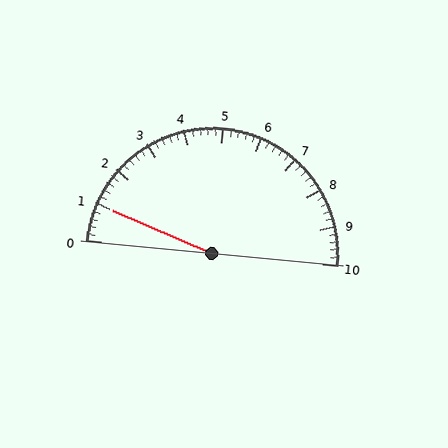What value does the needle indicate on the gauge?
The needle indicates approximately 1.0.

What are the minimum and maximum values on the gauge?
The gauge ranges from 0 to 10.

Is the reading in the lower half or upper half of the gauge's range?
The reading is in the lower half of the range (0 to 10).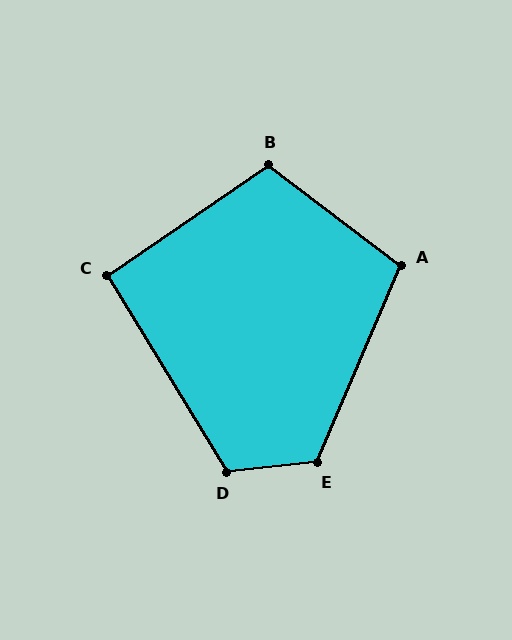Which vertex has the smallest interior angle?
C, at approximately 93 degrees.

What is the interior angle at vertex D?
Approximately 115 degrees (obtuse).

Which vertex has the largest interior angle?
E, at approximately 119 degrees.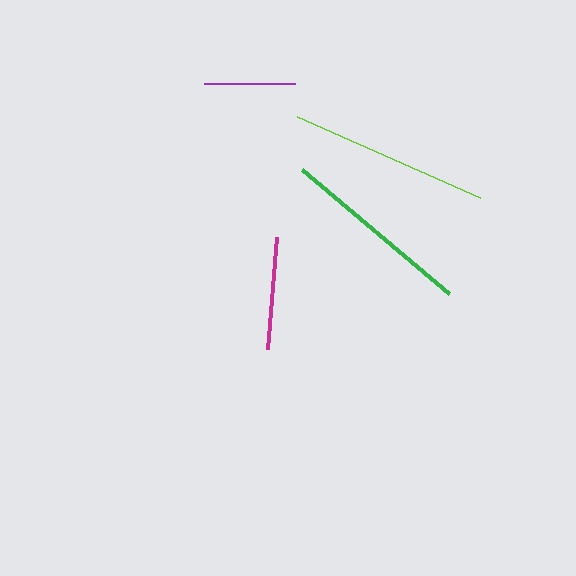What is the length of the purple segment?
The purple segment is approximately 91 pixels long.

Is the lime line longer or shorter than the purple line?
The lime line is longer than the purple line.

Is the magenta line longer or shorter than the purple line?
The magenta line is longer than the purple line.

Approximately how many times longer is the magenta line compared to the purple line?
The magenta line is approximately 1.2 times the length of the purple line.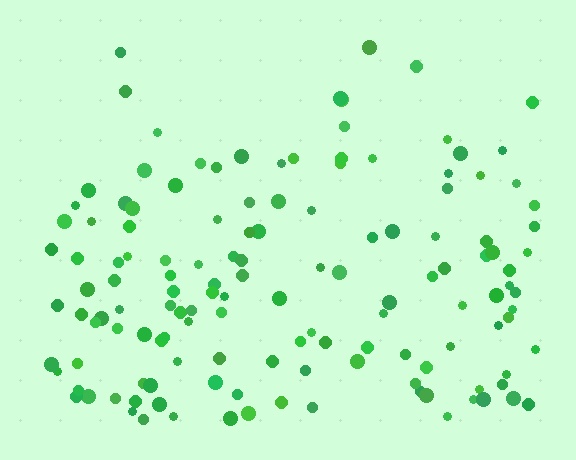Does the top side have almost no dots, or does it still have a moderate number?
Still a moderate number, just noticeably fewer than the bottom.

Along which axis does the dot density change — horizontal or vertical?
Vertical.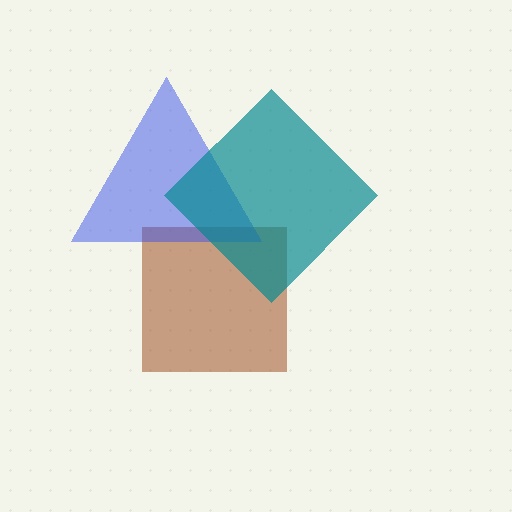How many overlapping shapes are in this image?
There are 3 overlapping shapes in the image.